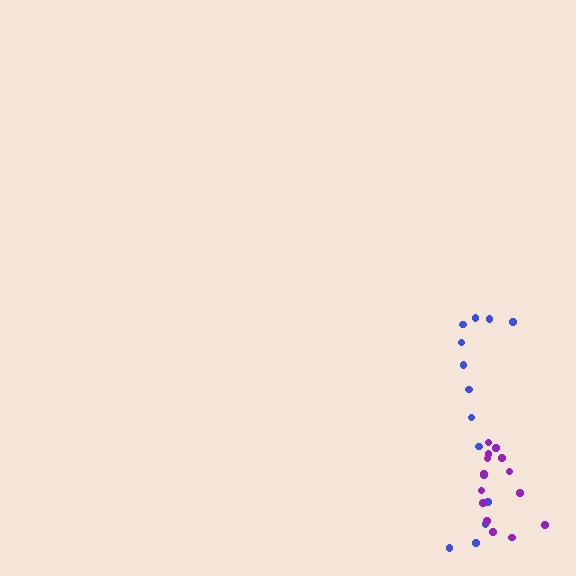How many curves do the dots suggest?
There are 2 distinct paths.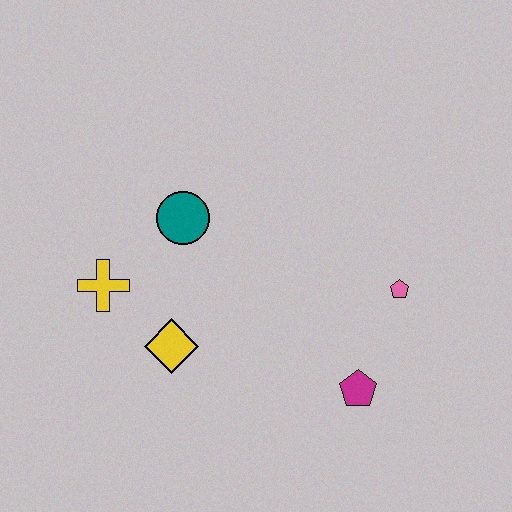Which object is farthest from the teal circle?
The magenta pentagon is farthest from the teal circle.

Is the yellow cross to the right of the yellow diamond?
No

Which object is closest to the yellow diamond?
The yellow cross is closest to the yellow diamond.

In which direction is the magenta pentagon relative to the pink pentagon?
The magenta pentagon is below the pink pentagon.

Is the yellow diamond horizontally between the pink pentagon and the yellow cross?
Yes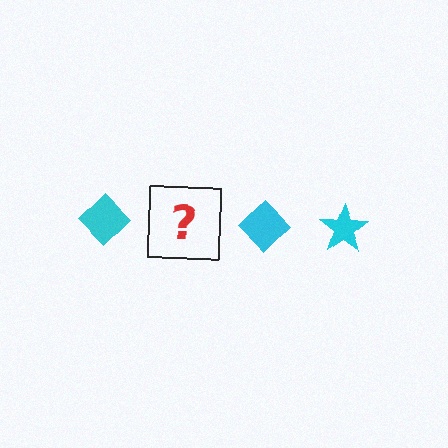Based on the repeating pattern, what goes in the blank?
The blank should be a cyan star.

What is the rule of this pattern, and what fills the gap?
The rule is that the pattern cycles through diamond, star shapes in cyan. The gap should be filled with a cyan star.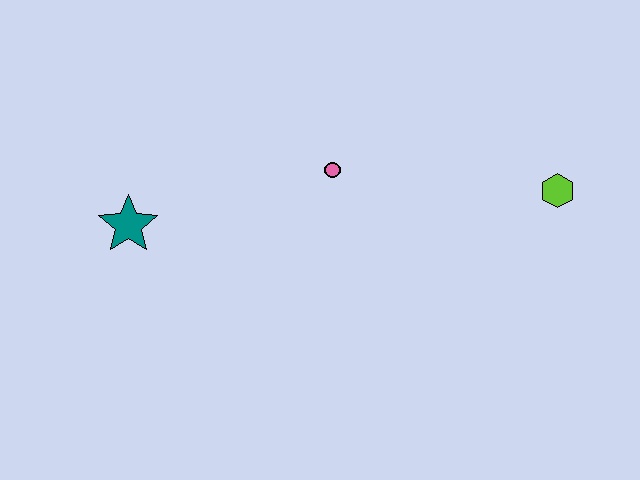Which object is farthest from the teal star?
The lime hexagon is farthest from the teal star.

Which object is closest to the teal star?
The pink circle is closest to the teal star.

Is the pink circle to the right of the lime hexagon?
No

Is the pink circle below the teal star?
No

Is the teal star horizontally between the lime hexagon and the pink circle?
No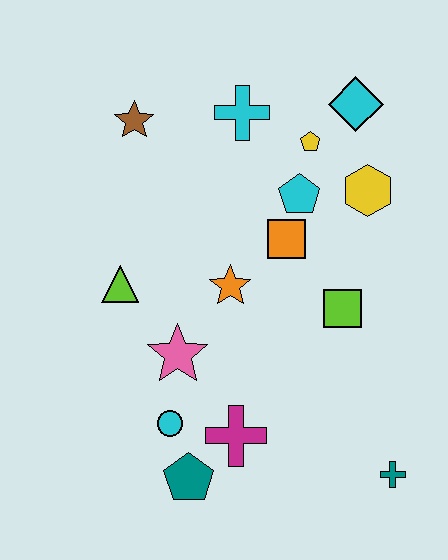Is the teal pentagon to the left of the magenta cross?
Yes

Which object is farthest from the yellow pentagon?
The teal pentagon is farthest from the yellow pentagon.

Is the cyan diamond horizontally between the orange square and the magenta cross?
No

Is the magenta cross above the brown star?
No